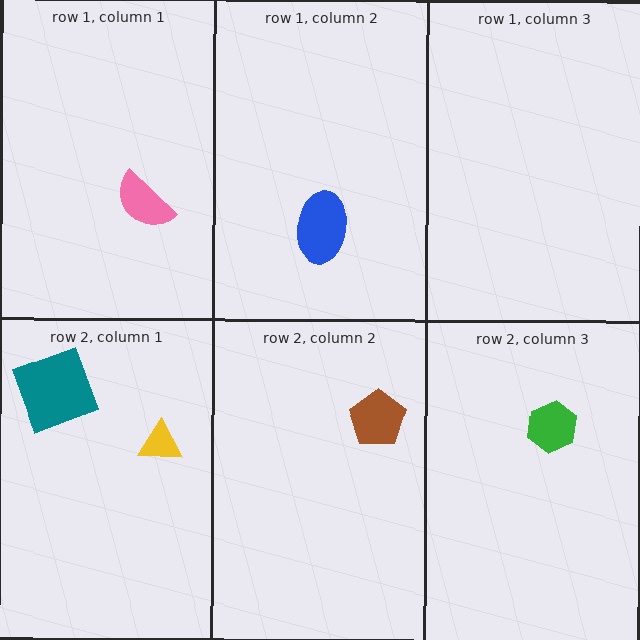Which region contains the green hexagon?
The row 2, column 3 region.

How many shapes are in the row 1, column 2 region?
1.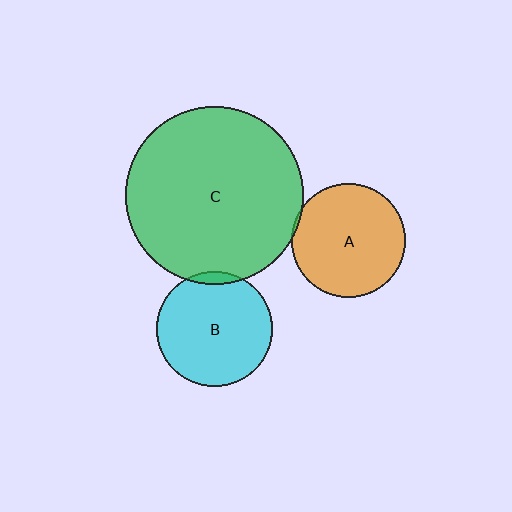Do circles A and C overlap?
Yes.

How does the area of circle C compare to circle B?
Approximately 2.4 times.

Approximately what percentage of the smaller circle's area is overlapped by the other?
Approximately 5%.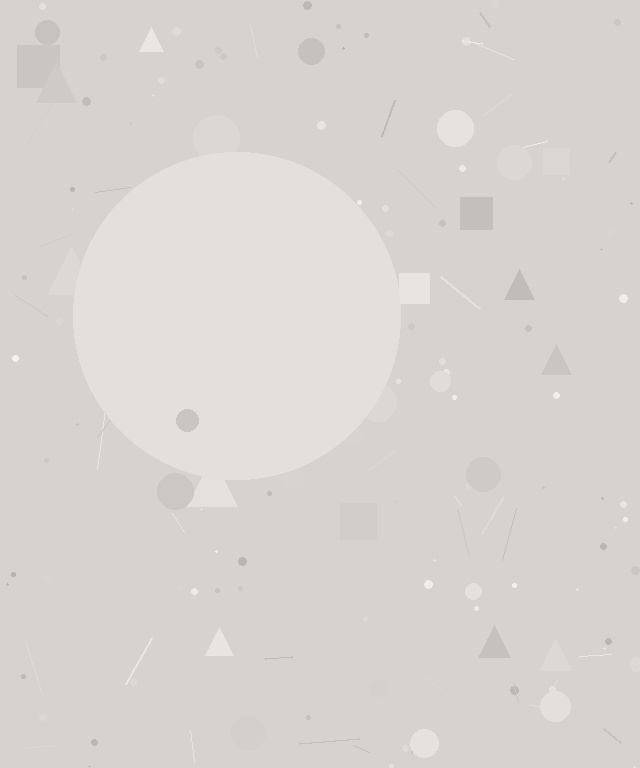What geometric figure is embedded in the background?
A circle is embedded in the background.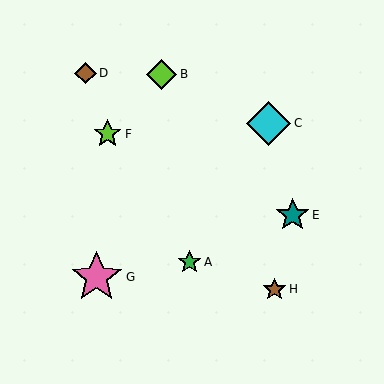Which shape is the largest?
The pink star (labeled G) is the largest.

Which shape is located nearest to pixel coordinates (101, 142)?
The lime star (labeled F) at (108, 134) is nearest to that location.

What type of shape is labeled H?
Shape H is a brown star.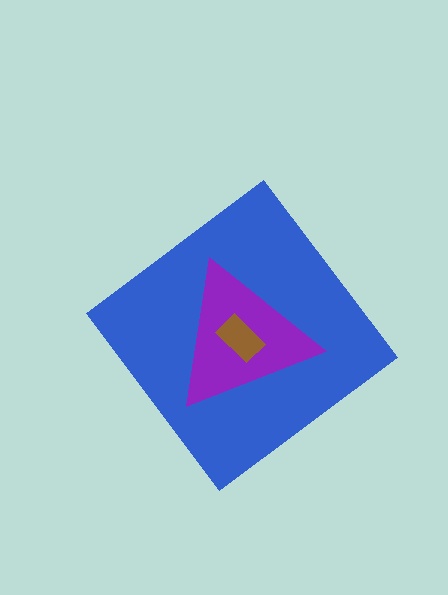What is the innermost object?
The brown rectangle.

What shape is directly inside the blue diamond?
The purple triangle.